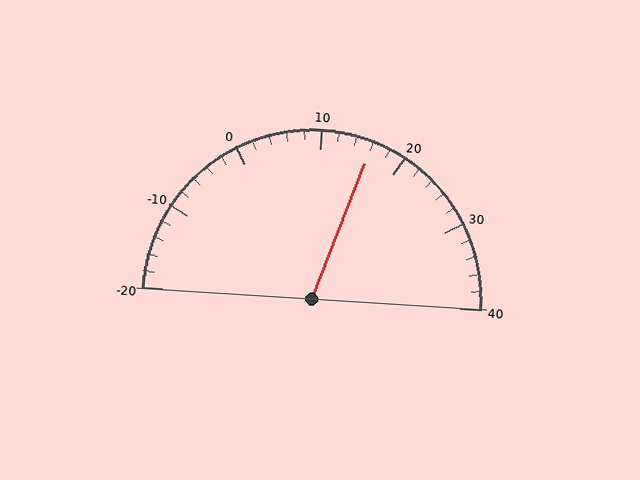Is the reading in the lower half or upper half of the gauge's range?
The reading is in the upper half of the range (-20 to 40).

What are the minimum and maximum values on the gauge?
The gauge ranges from -20 to 40.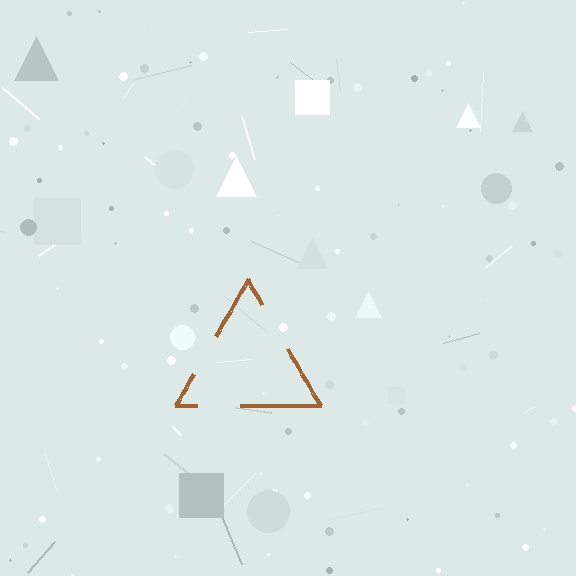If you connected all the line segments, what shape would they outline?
They would outline a triangle.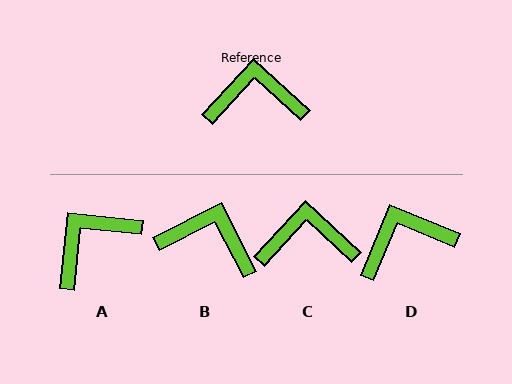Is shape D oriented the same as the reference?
No, it is off by about 20 degrees.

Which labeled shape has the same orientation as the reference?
C.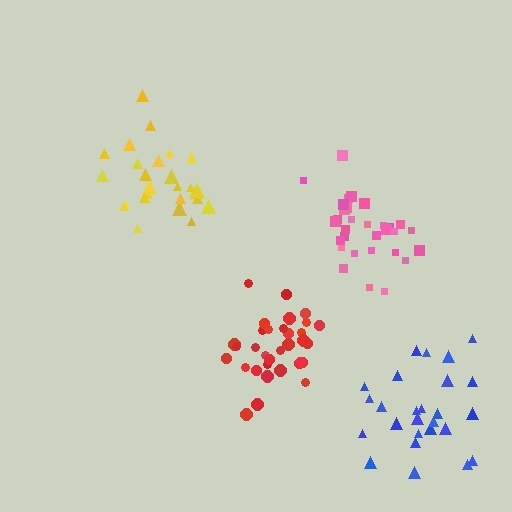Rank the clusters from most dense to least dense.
red, yellow, pink, blue.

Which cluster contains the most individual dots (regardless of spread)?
Red (35).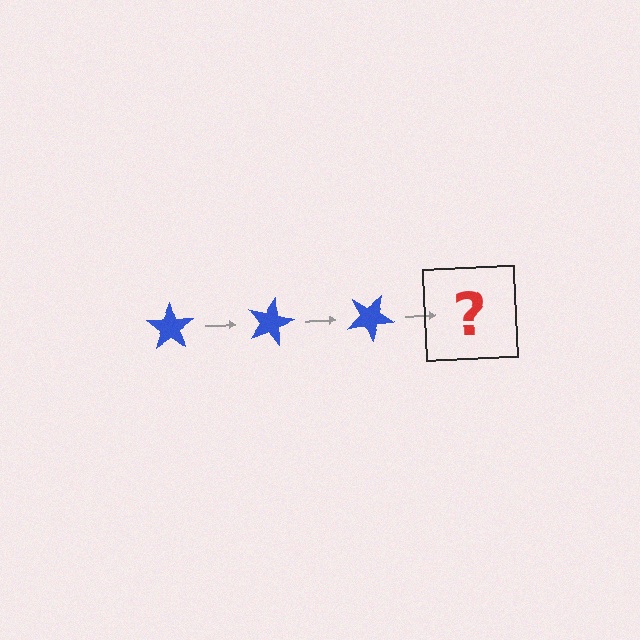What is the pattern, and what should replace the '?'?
The pattern is that the star rotates 15 degrees each step. The '?' should be a blue star rotated 45 degrees.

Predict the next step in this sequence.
The next step is a blue star rotated 45 degrees.